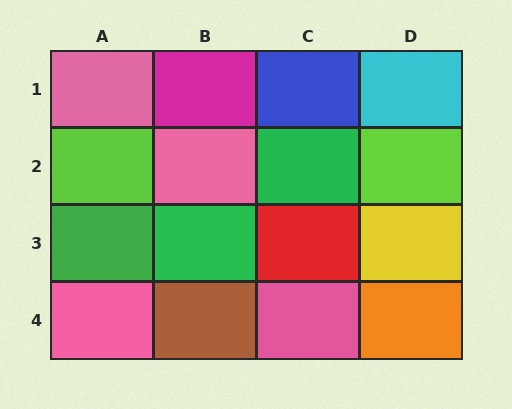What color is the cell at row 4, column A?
Pink.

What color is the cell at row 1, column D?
Cyan.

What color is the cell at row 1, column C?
Blue.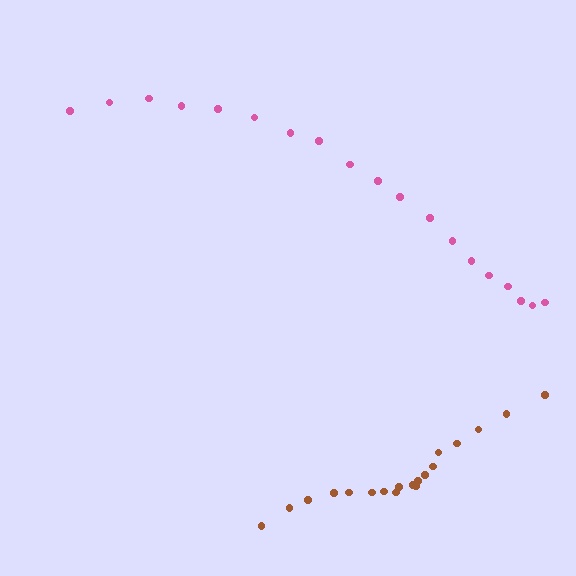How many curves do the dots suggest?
There are 2 distinct paths.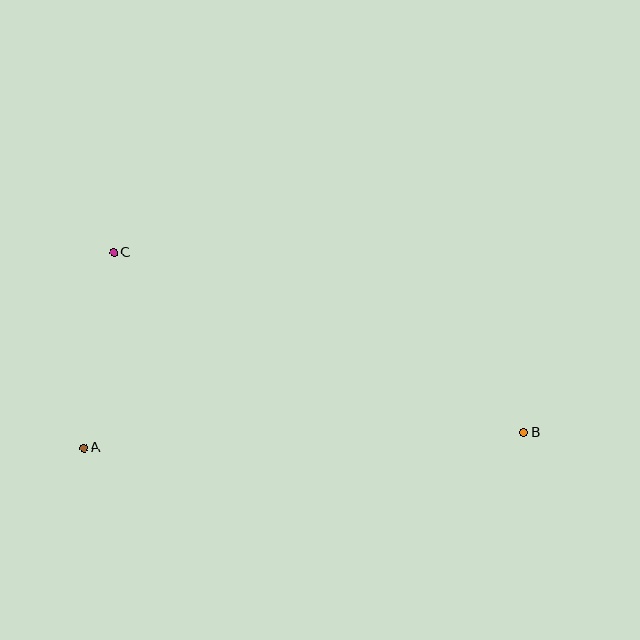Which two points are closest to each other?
Points A and C are closest to each other.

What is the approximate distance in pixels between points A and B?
The distance between A and B is approximately 441 pixels.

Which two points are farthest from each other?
Points B and C are farthest from each other.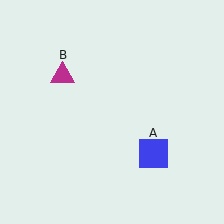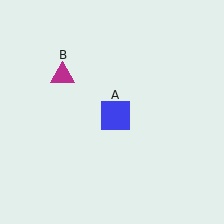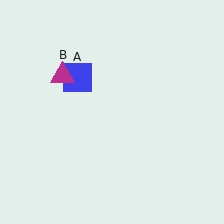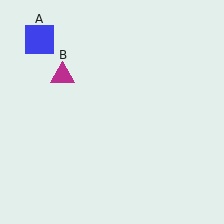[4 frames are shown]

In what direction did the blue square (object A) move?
The blue square (object A) moved up and to the left.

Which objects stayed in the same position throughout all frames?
Magenta triangle (object B) remained stationary.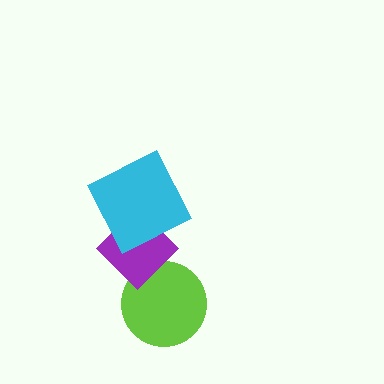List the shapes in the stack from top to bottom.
From top to bottom: the cyan square, the purple diamond, the lime circle.